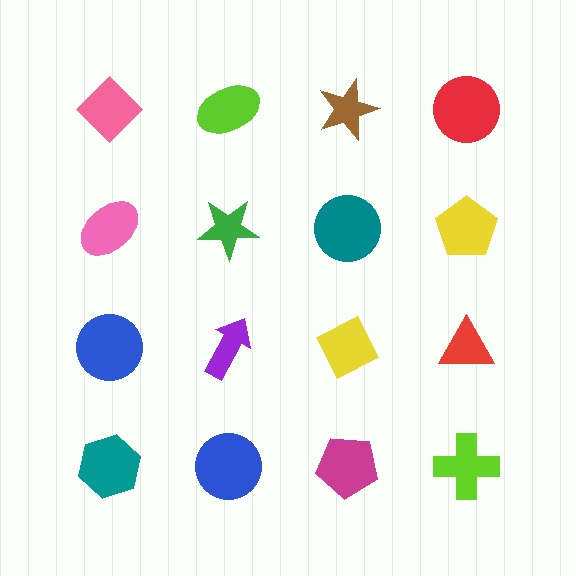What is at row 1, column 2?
A lime ellipse.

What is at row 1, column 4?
A red circle.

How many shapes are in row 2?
4 shapes.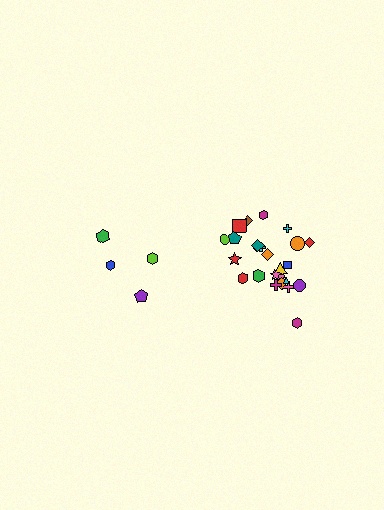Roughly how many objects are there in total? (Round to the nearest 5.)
Roughly 30 objects in total.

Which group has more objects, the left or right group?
The right group.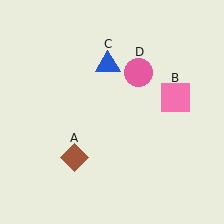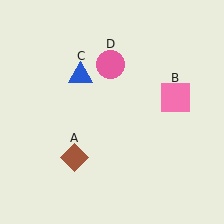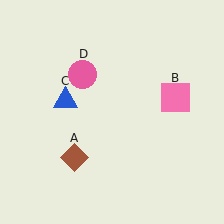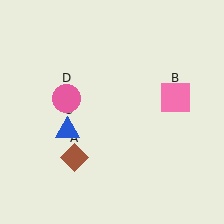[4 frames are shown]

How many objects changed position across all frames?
2 objects changed position: blue triangle (object C), pink circle (object D).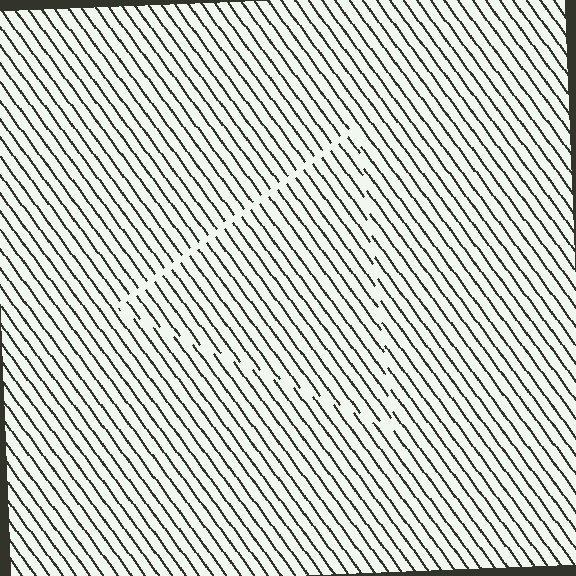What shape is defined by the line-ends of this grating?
An illusory triangle. The interior of the shape contains the same grating, shifted by half a period — the contour is defined by the phase discontinuity where line-ends from the inner and outer gratings abut.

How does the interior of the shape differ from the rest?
The interior of the shape contains the same grating, shifted by half a period — the contour is defined by the phase discontinuity where line-ends from the inner and outer gratings abut.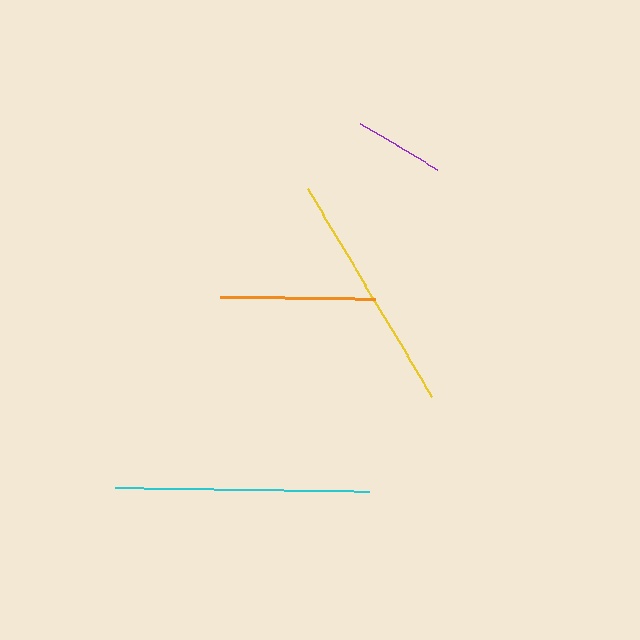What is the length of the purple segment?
The purple segment is approximately 90 pixels long.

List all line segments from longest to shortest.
From longest to shortest: cyan, yellow, orange, purple.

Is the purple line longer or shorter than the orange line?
The orange line is longer than the purple line.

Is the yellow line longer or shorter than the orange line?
The yellow line is longer than the orange line.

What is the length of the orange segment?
The orange segment is approximately 154 pixels long.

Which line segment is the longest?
The cyan line is the longest at approximately 254 pixels.